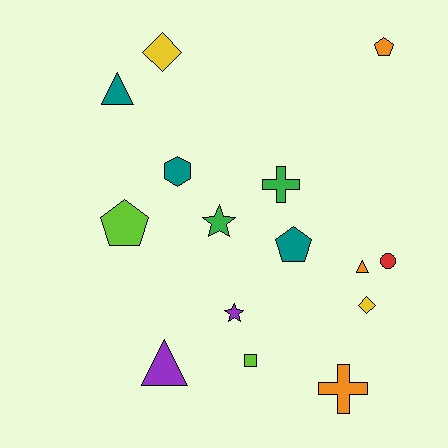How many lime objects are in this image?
There are 2 lime objects.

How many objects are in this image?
There are 15 objects.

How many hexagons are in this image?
There is 1 hexagon.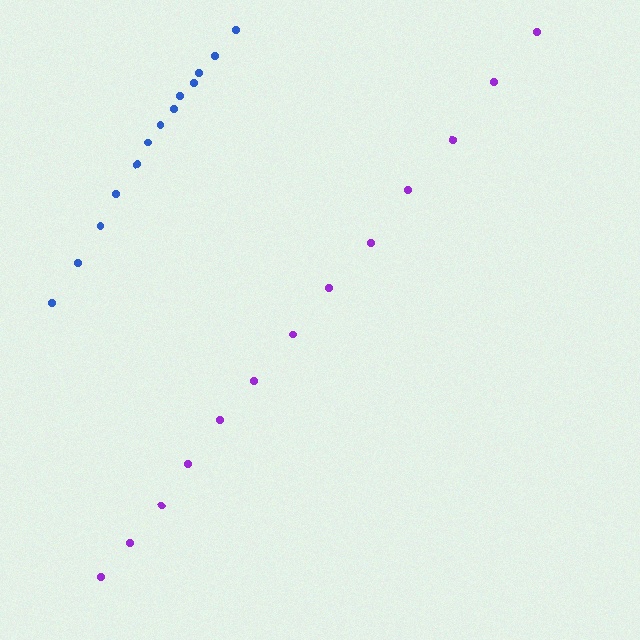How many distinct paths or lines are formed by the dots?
There are 2 distinct paths.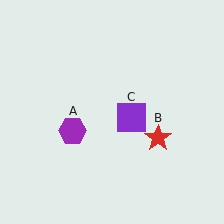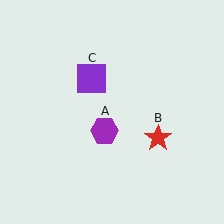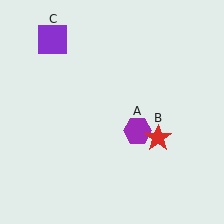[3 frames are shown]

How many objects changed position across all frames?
2 objects changed position: purple hexagon (object A), purple square (object C).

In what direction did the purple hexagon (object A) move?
The purple hexagon (object A) moved right.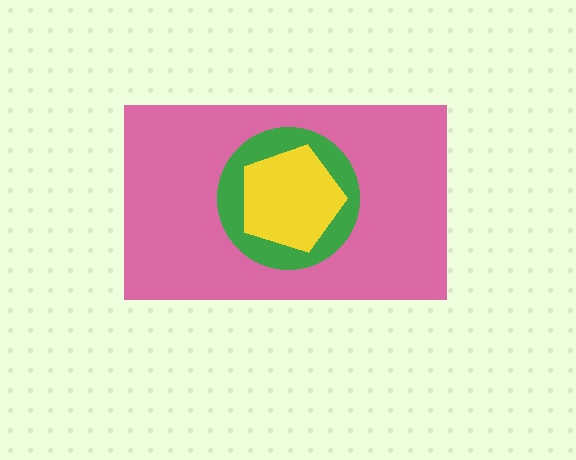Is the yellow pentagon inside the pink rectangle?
Yes.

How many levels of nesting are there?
3.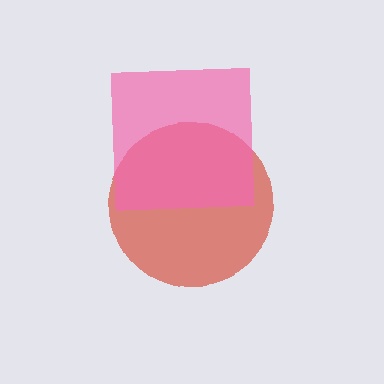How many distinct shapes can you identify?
There are 2 distinct shapes: a red circle, a pink square.